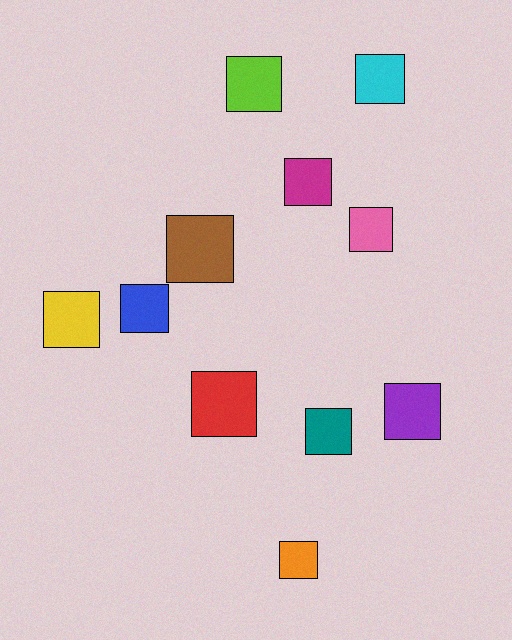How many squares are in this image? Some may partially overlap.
There are 11 squares.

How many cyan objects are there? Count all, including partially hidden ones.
There is 1 cyan object.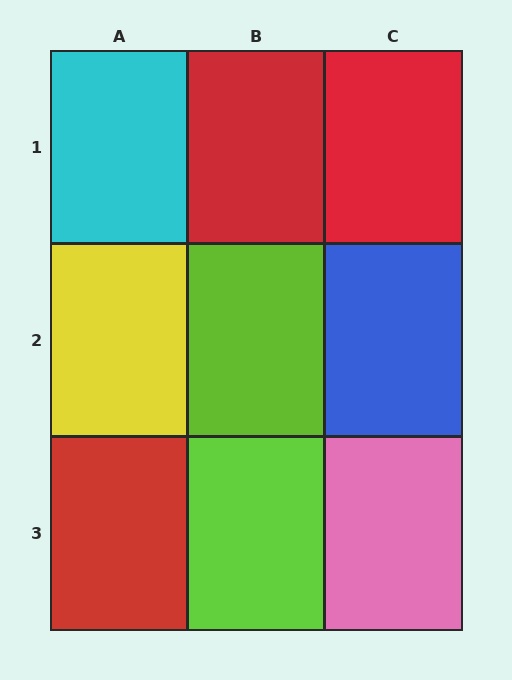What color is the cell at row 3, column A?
Red.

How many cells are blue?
1 cell is blue.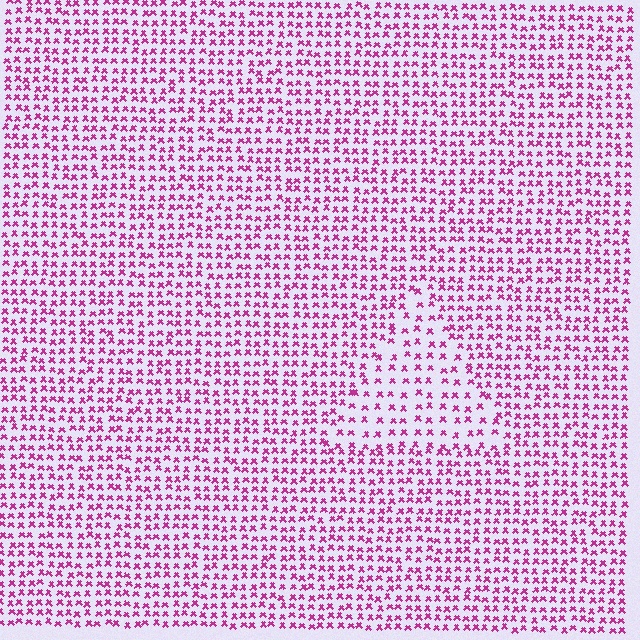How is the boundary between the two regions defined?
The boundary is defined by a change in element density (approximately 1.8x ratio). All elements are the same color, size, and shape.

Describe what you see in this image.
The image contains small magenta elements arranged at two different densities. A triangle-shaped region is visible where the elements are less densely packed than the surrounding area.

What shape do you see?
I see a triangle.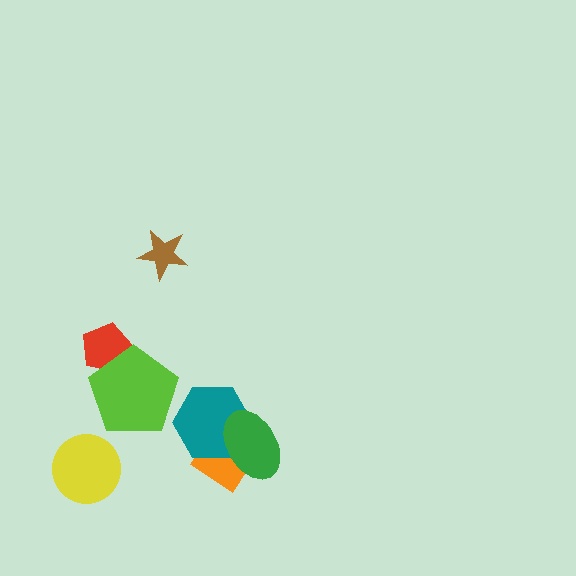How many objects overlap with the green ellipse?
2 objects overlap with the green ellipse.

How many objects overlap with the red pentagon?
1 object overlaps with the red pentagon.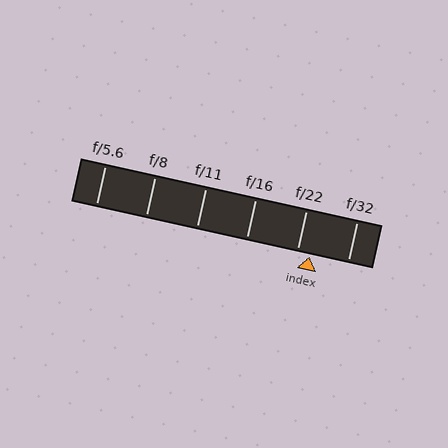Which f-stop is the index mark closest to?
The index mark is closest to f/22.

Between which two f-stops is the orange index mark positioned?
The index mark is between f/22 and f/32.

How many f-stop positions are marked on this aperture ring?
There are 6 f-stop positions marked.